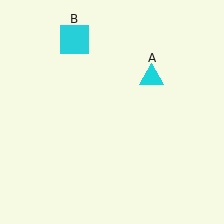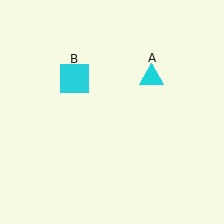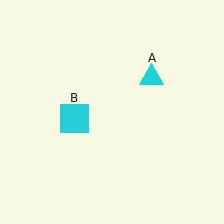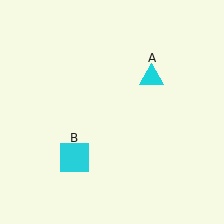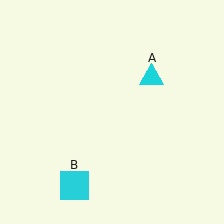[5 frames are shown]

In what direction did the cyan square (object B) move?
The cyan square (object B) moved down.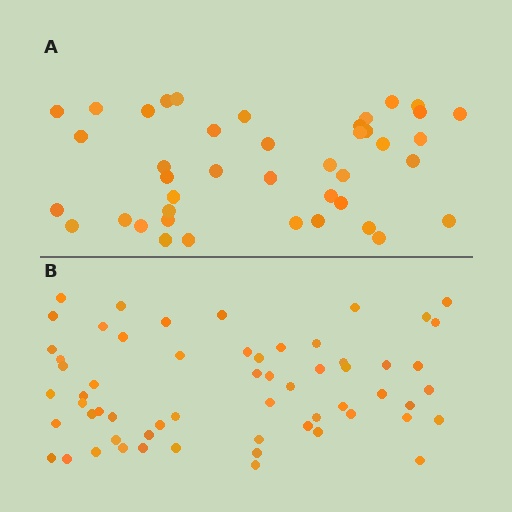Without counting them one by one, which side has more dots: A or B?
Region B (the bottom region) has more dots.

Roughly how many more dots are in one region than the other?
Region B has approximately 20 more dots than region A.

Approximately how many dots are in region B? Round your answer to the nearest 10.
About 60 dots.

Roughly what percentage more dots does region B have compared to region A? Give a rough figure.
About 45% more.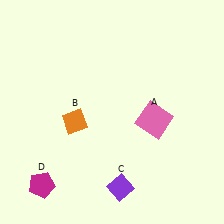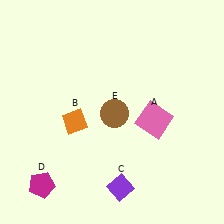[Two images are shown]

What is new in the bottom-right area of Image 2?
A brown circle (E) was added in the bottom-right area of Image 2.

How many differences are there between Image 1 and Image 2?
There is 1 difference between the two images.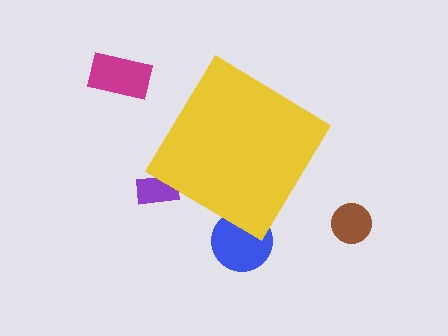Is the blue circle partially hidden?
Yes, the blue circle is partially hidden behind the yellow diamond.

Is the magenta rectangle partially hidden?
No, the magenta rectangle is fully visible.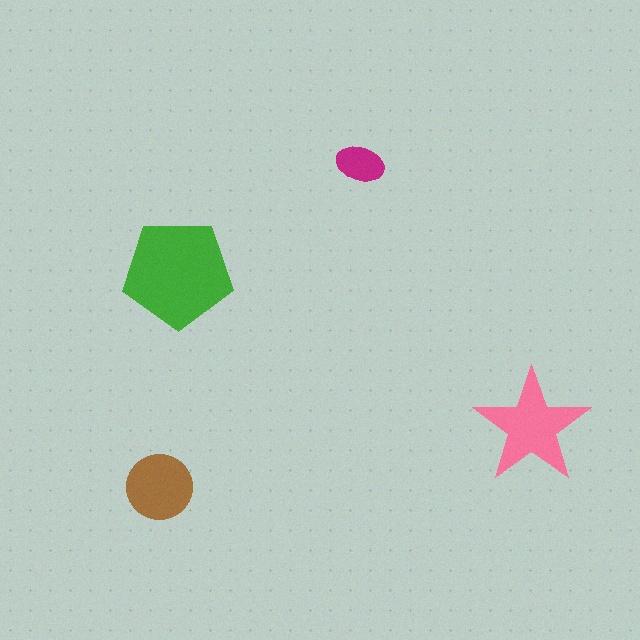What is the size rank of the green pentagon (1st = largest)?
1st.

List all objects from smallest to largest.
The magenta ellipse, the brown circle, the pink star, the green pentagon.